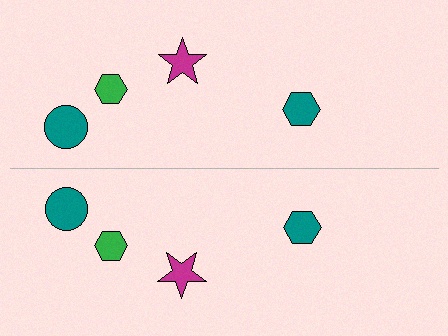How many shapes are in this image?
There are 8 shapes in this image.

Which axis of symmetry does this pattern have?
The pattern has a horizontal axis of symmetry running through the center of the image.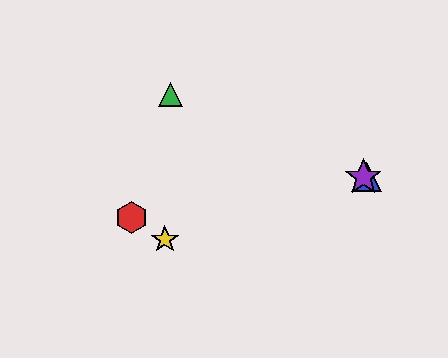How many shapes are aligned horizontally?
2 shapes (the blue triangle, the purple star) are aligned horizontally.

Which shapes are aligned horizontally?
The blue triangle, the purple star are aligned horizontally.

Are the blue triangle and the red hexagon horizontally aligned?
No, the blue triangle is at y≈177 and the red hexagon is at y≈218.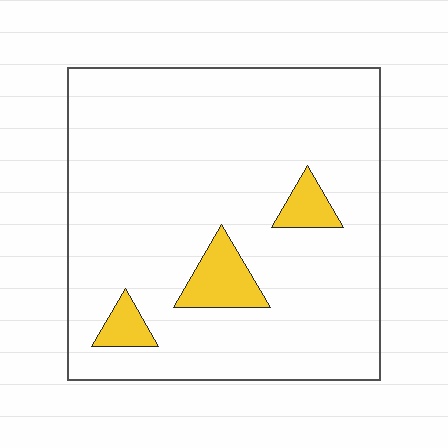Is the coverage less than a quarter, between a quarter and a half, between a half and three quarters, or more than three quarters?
Less than a quarter.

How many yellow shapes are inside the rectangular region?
3.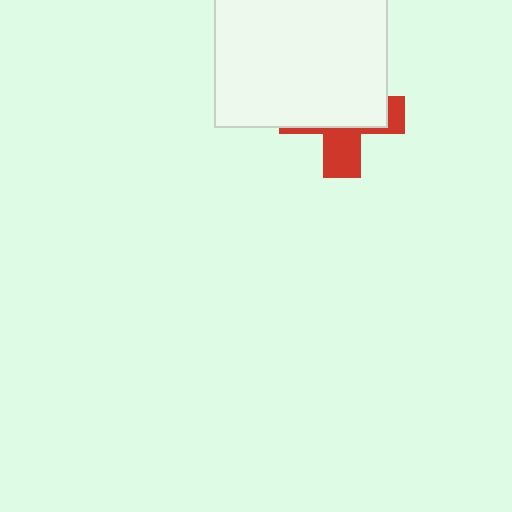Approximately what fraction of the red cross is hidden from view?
Roughly 63% of the red cross is hidden behind the white square.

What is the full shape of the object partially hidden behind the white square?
The partially hidden object is a red cross.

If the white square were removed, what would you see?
You would see the complete red cross.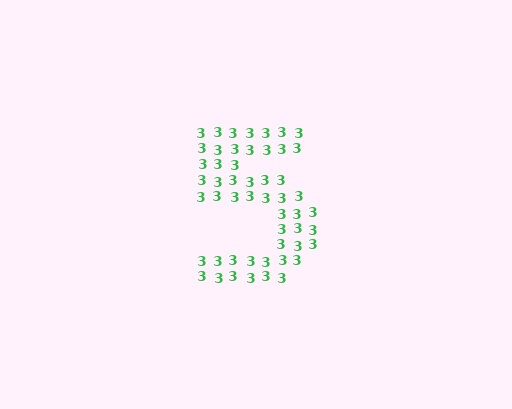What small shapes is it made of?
It is made of small digit 3's.